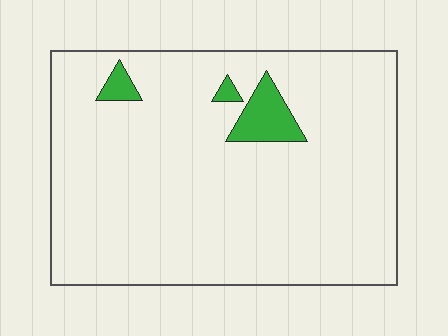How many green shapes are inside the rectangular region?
3.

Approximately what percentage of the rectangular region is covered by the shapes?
Approximately 5%.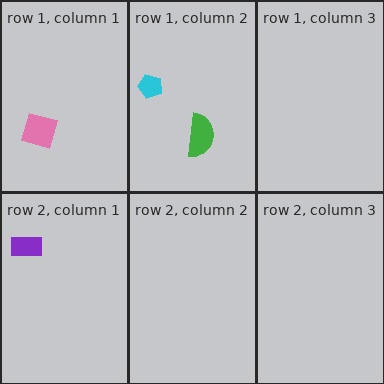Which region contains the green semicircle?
The row 1, column 2 region.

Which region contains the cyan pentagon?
The row 1, column 2 region.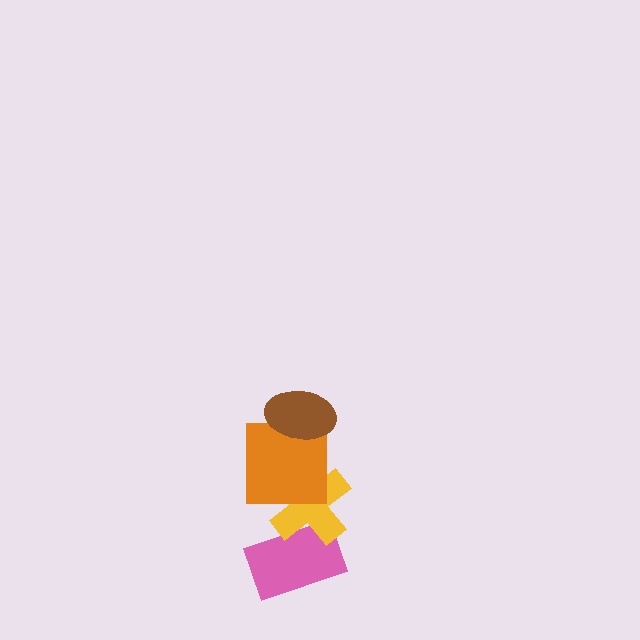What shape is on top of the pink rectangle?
The yellow cross is on top of the pink rectangle.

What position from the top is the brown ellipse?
The brown ellipse is 1st from the top.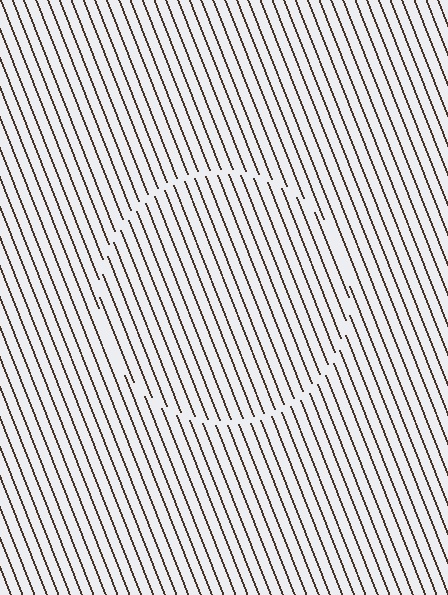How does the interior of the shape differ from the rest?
The interior of the shape contains the same grating, shifted by half a period — the contour is defined by the phase discontinuity where line-ends from the inner and outer gratings abut.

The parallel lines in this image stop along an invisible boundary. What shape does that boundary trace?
An illusory circle. The interior of the shape contains the same grating, shifted by half a period — the contour is defined by the phase discontinuity where line-ends from the inner and outer gratings abut.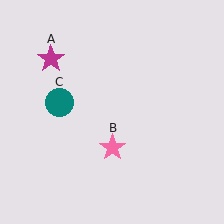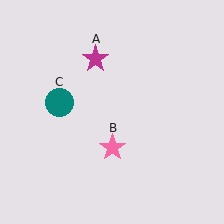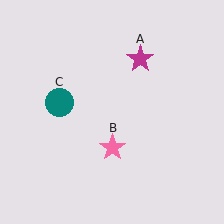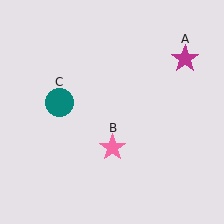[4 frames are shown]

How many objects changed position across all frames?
1 object changed position: magenta star (object A).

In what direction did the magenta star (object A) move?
The magenta star (object A) moved right.